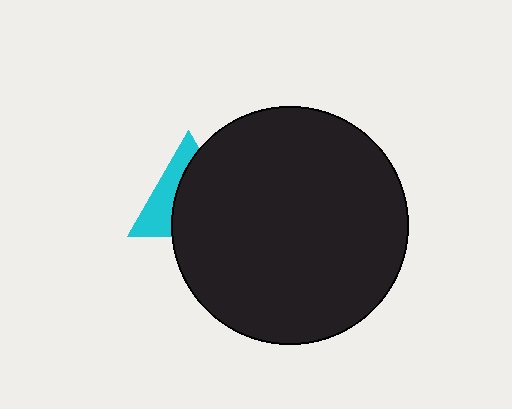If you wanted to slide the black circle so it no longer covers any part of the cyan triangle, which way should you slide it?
Slide it right — that is the most direct way to separate the two shapes.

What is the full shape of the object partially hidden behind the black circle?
The partially hidden object is a cyan triangle.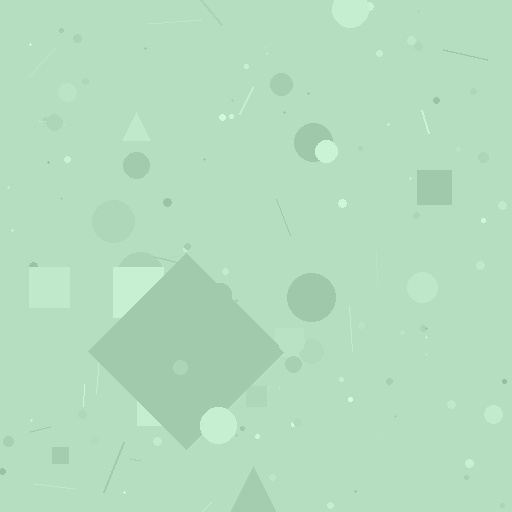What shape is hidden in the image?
A diamond is hidden in the image.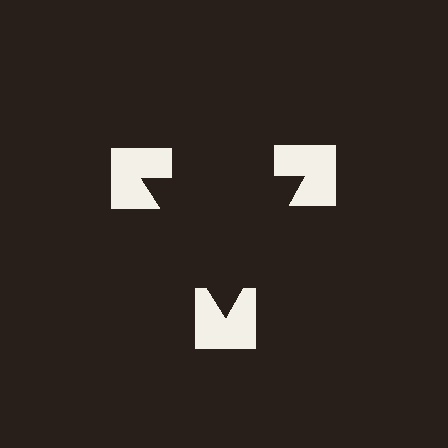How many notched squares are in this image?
There are 3 — one at each vertex of the illusory triangle.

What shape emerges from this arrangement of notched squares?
An illusory triangle — its edges are inferred from the aligned wedge cuts in the notched squares, not physically drawn.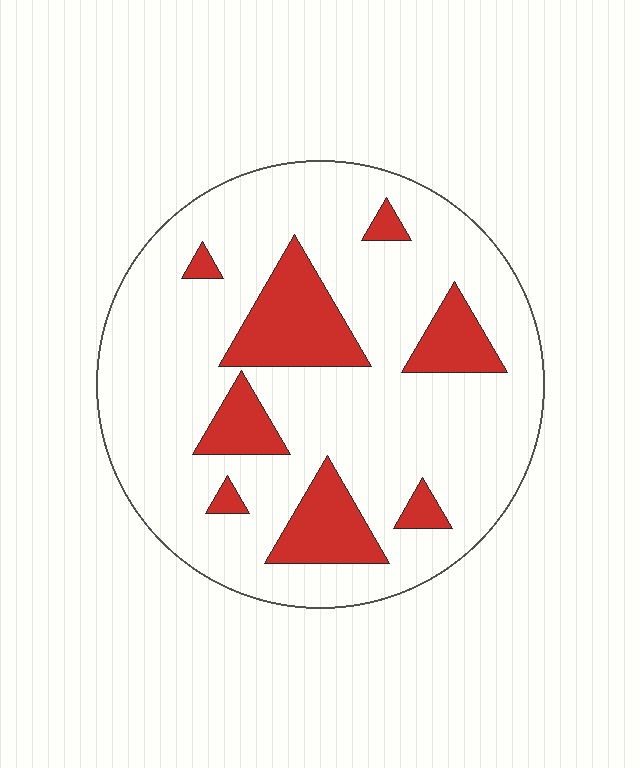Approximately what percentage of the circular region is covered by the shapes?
Approximately 20%.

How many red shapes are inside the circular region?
8.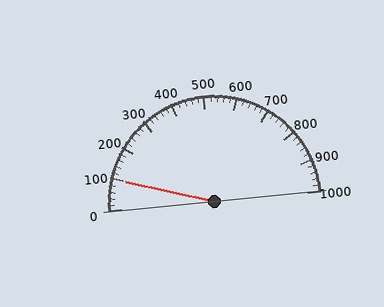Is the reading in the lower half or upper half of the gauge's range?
The reading is in the lower half of the range (0 to 1000).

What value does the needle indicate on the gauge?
The needle indicates approximately 100.